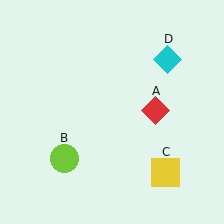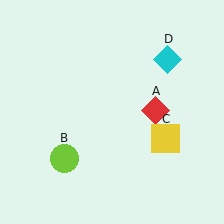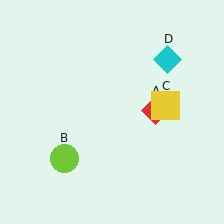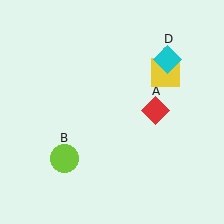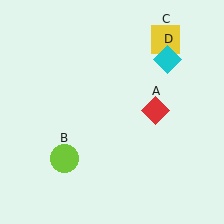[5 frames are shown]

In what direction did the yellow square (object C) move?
The yellow square (object C) moved up.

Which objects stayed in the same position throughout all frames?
Red diamond (object A) and lime circle (object B) and cyan diamond (object D) remained stationary.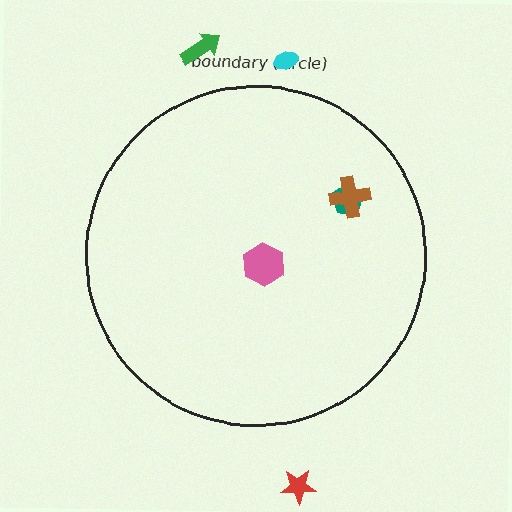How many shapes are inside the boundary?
3 inside, 3 outside.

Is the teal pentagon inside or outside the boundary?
Inside.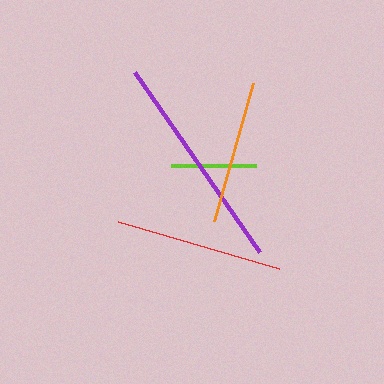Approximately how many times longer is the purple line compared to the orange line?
The purple line is approximately 1.5 times the length of the orange line.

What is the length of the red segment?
The red segment is approximately 168 pixels long.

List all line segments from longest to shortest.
From longest to shortest: purple, red, orange, lime.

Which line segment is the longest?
The purple line is the longest at approximately 220 pixels.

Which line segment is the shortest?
The lime line is the shortest at approximately 86 pixels.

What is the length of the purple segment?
The purple segment is approximately 220 pixels long.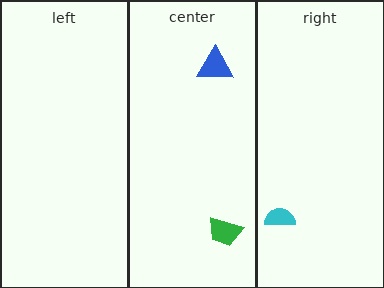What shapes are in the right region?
The cyan semicircle.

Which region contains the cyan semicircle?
The right region.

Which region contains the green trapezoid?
The center region.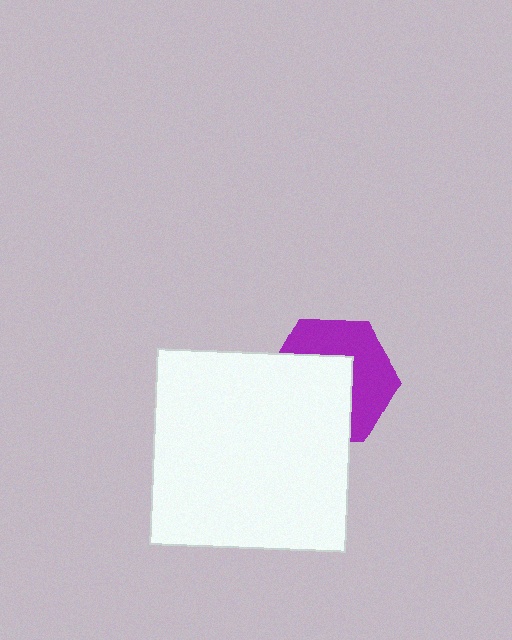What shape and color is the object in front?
The object in front is a white square.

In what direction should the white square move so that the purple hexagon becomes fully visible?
The white square should move toward the lower-left. That is the shortest direction to clear the overlap and leave the purple hexagon fully visible.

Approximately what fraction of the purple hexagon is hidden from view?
Roughly 52% of the purple hexagon is hidden behind the white square.